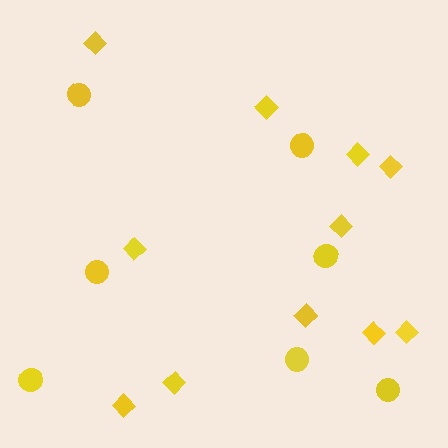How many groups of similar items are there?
There are 2 groups: one group of circles (7) and one group of diamonds (11).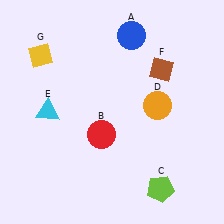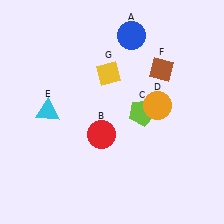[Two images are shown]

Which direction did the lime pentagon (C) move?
The lime pentagon (C) moved up.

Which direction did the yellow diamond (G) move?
The yellow diamond (G) moved right.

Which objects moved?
The objects that moved are: the lime pentagon (C), the yellow diamond (G).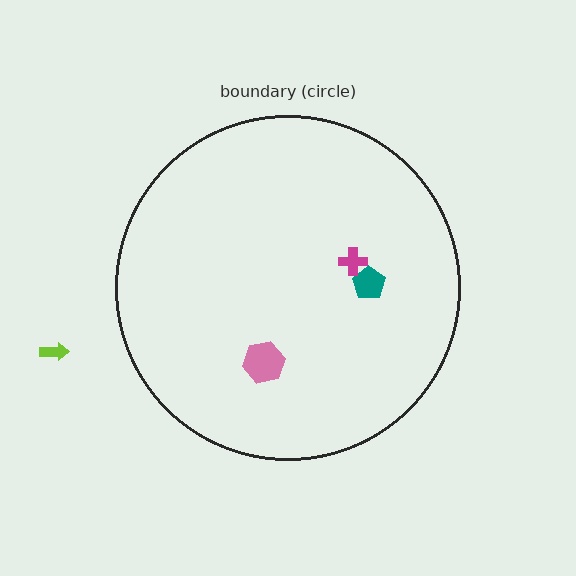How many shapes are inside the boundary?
3 inside, 1 outside.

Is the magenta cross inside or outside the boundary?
Inside.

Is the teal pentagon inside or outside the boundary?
Inside.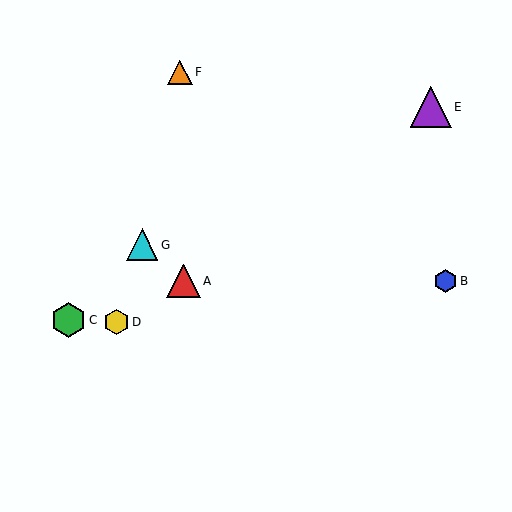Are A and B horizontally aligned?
Yes, both are at y≈281.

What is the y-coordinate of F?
Object F is at y≈72.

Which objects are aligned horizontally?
Objects A, B are aligned horizontally.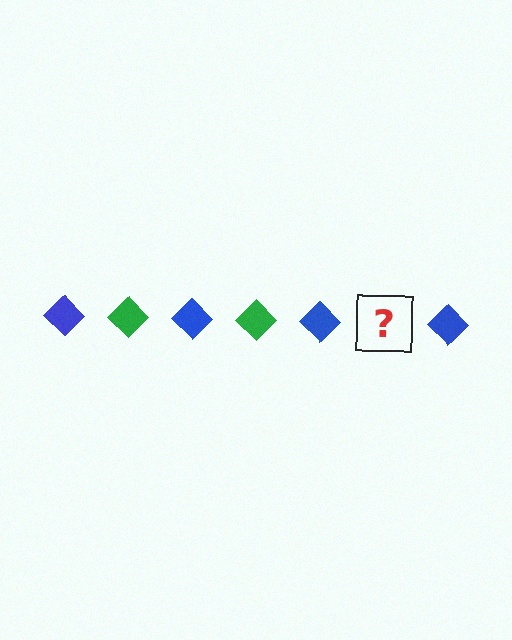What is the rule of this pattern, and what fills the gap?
The rule is that the pattern cycles through blue, green diamonds. The gap should be filled with a green diamond.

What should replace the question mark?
The question mark should be replaced with a green diamond.